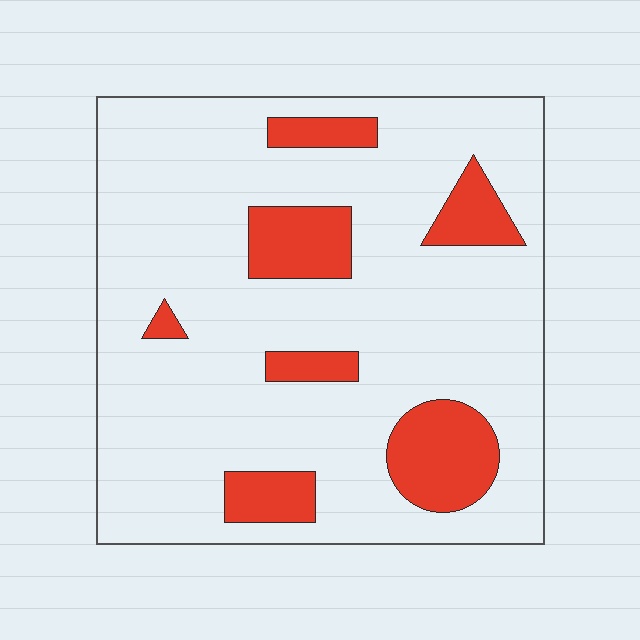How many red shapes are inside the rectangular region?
7.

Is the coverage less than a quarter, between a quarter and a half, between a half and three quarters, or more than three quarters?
Less than a quarter.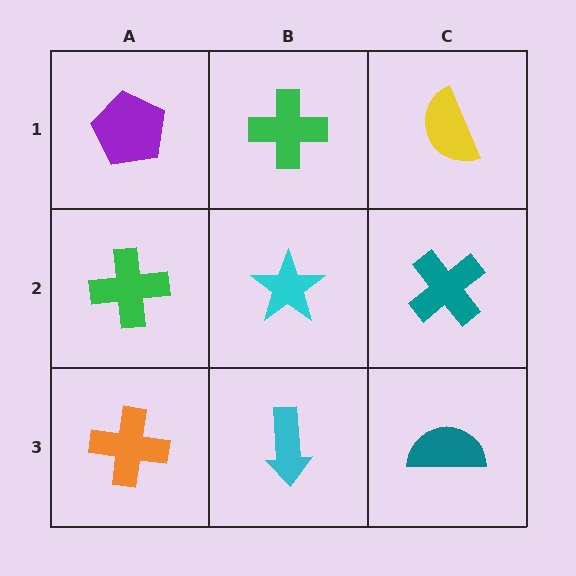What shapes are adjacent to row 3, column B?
A cyan star (row 2, column B), an orange cross (row 3, column A), a teal semicircle (row 3, column C).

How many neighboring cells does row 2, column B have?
4.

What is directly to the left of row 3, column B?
An orange cross.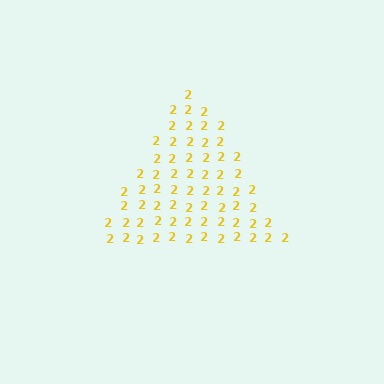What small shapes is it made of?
It is made of small digit 2's.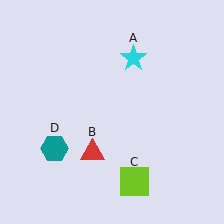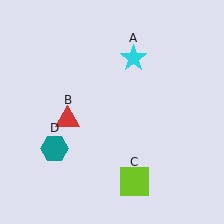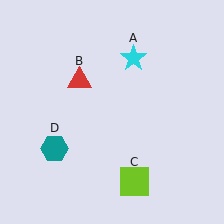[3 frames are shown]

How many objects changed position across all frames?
1 object changed position: red triangle (object B).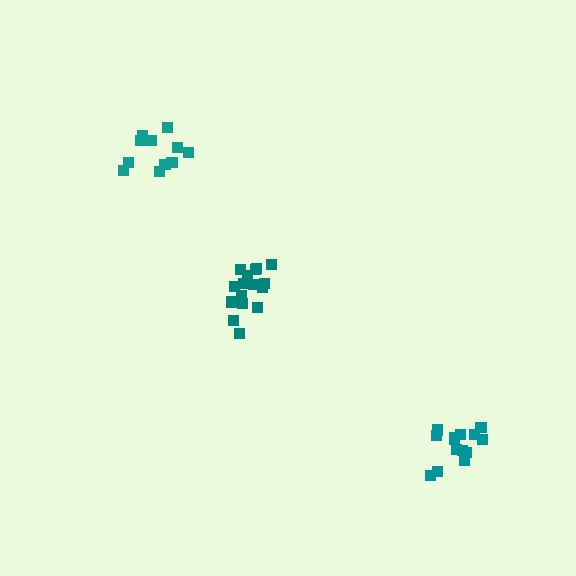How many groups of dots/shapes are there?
There are 3 groups.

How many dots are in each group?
Group 1: 17 dots, Group 2: 12 dots, Group 3: 14 dots (43 total).